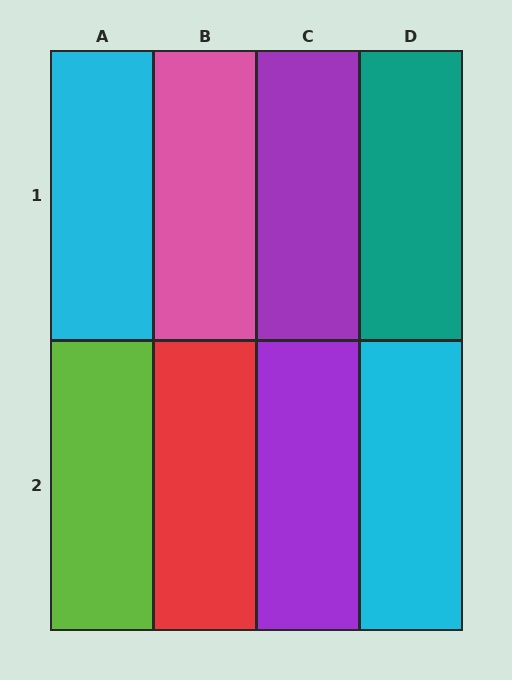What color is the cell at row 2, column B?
Red.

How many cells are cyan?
2 cells are cyan.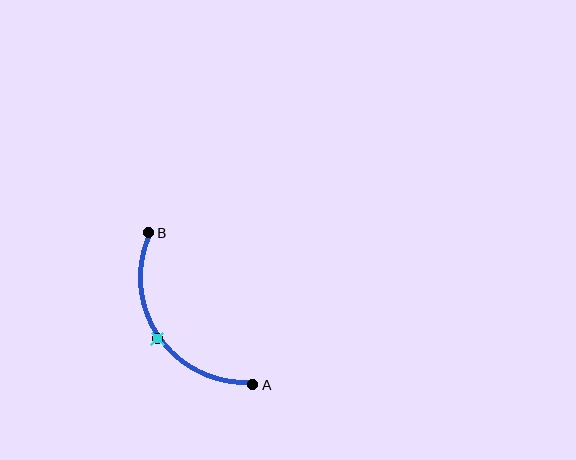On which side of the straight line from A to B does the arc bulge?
The arc bulges below and to the left of the straight line connecting A and B.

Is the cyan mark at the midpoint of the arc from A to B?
Yes. The cyan mark lies on the arc at equal arc-length from both A and B — it is the arc midpoint.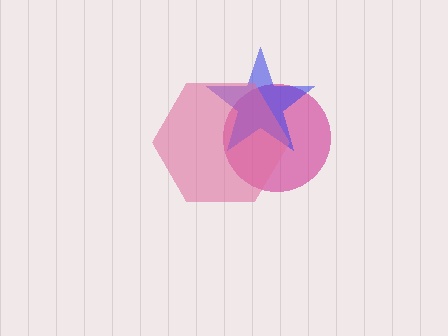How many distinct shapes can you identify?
There are 3 distinct shapes: a magenta circle, a blue star, a pink hexagon.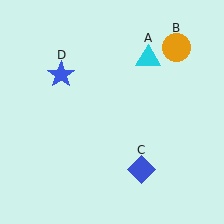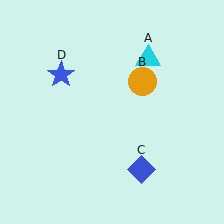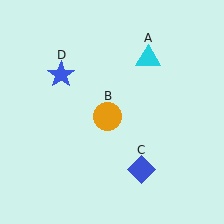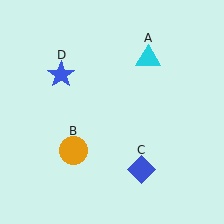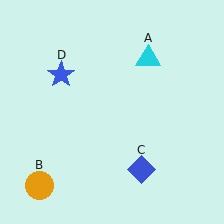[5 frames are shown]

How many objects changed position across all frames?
1 object changed position: orange circle (object B).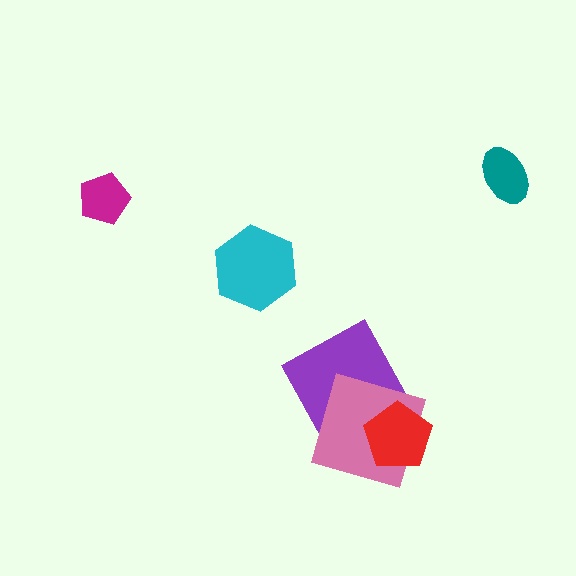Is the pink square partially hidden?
Yes, it is partially covered by another shape.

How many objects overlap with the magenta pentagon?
0 objects overlap with the magenta pentagon.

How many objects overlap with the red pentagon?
2 objects overlap with the red pentagon.